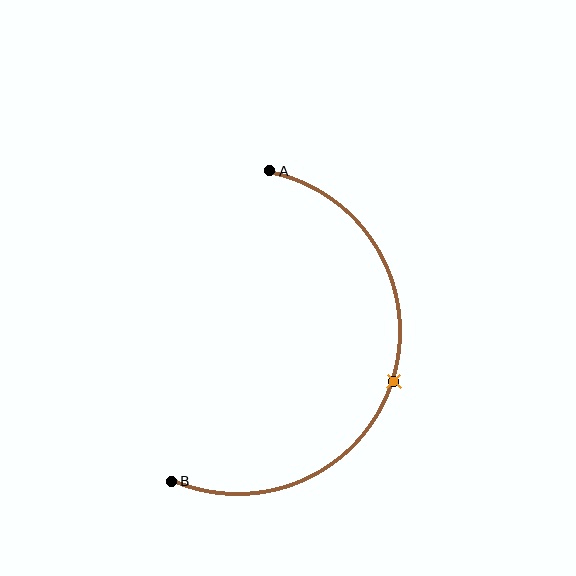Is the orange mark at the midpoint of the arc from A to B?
Yes. The orange mark lies on the arc at equal arc-length from both A and B — it is the arc midpoint.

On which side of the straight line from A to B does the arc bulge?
The arc bulges to the right of the straight line connecting A and B.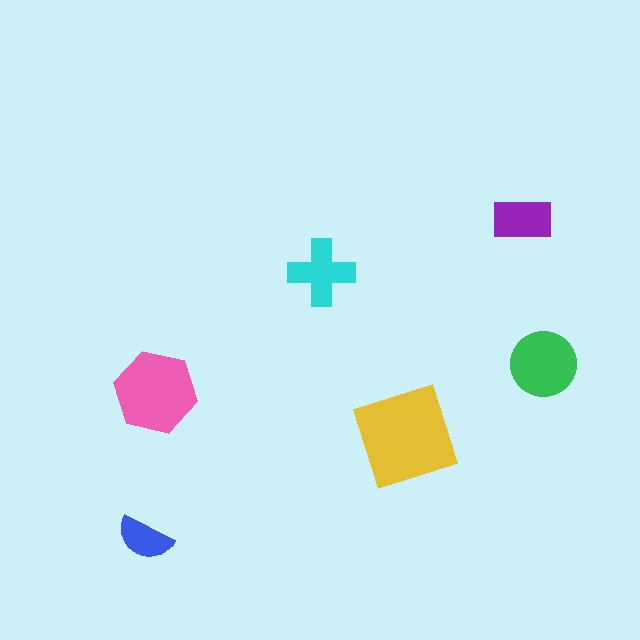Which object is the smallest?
The blue semicircle.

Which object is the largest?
The yellow diamond.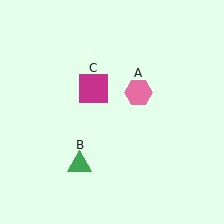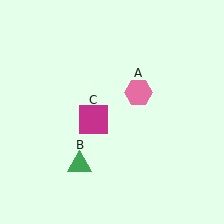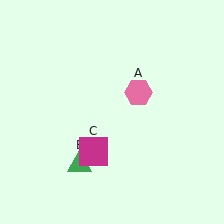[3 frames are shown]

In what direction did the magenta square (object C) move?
The magenta square (object C) moved down.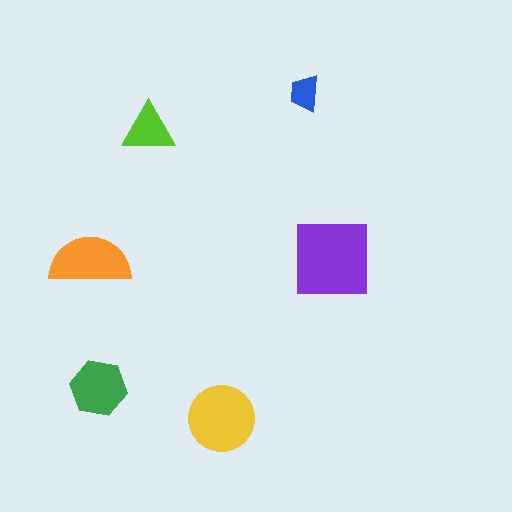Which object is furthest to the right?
The purple square is rightmost.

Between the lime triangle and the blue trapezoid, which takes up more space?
The lime triangle.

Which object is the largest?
The purple square.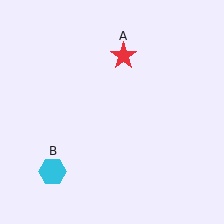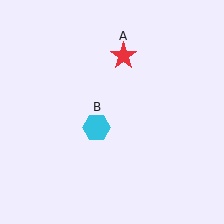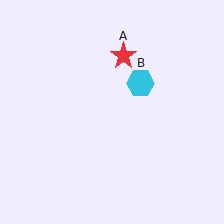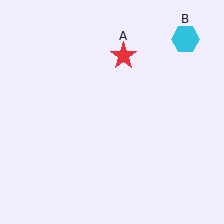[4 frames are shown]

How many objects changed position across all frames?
1 object changed position: cyan hexagon (object B).